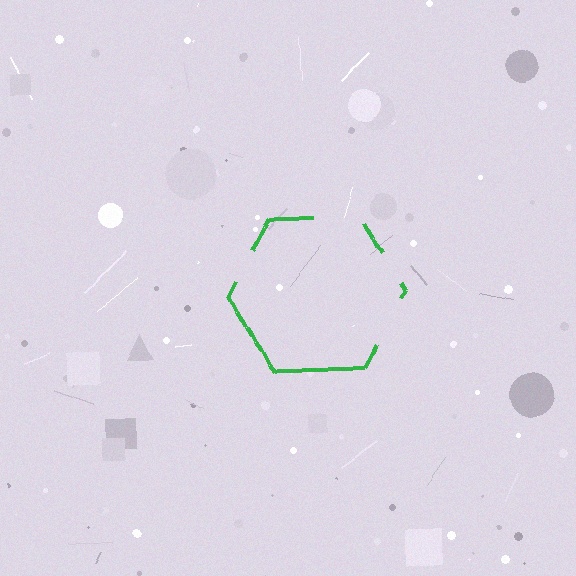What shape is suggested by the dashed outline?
The dashed outline suggests a hexagon.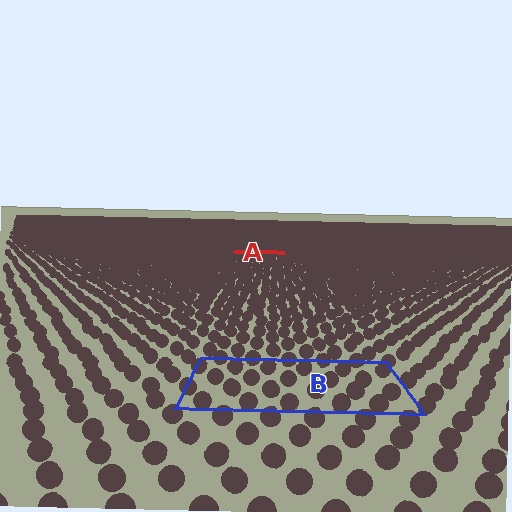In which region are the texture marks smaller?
The texture marks are smaller in region A, because it is farther away.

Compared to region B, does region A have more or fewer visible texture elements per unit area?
Region A has more texture elements per unit area — they are packed more densely because it is farther away.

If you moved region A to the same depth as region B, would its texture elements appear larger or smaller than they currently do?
They would appear larger. At a closer depth, the same texture elements are projected at a bigger on-screen size.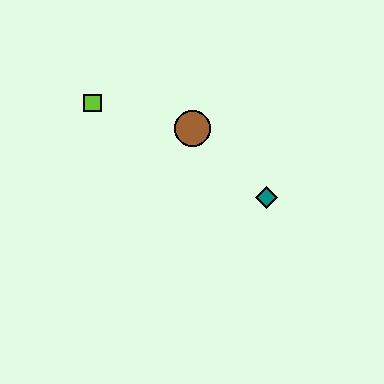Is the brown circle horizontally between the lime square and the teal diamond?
Yes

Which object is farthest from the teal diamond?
The lime square is farthest from the teal diamond.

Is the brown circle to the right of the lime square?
Yes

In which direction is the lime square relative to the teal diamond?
The lime square is to the left of the teal diamond.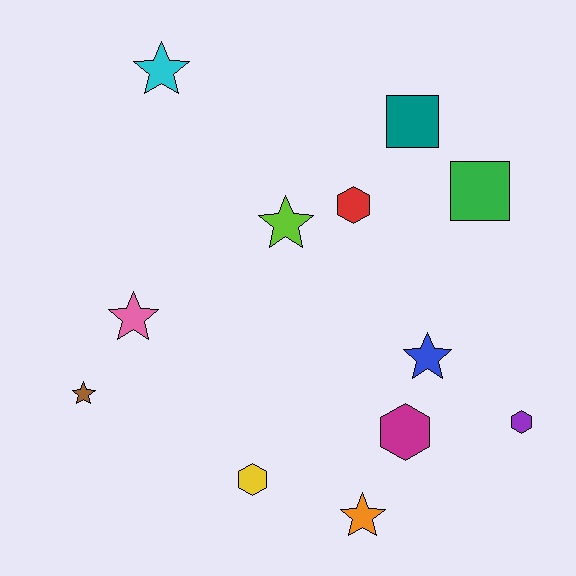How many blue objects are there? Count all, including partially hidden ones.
There is 1 blue object.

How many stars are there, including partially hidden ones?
There are 6 stars.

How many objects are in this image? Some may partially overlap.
There are 12 objects.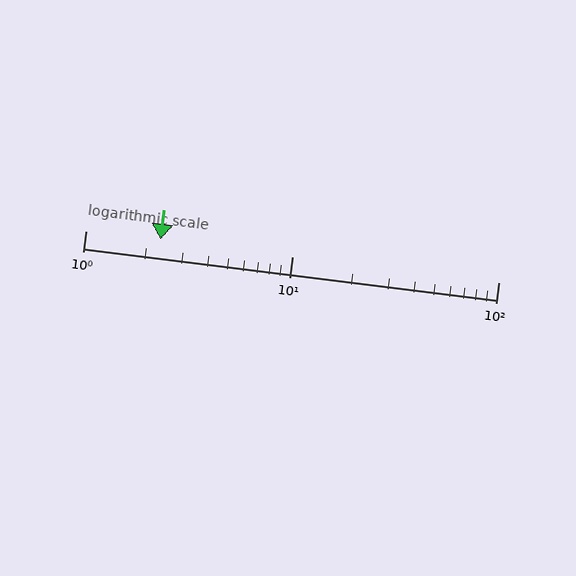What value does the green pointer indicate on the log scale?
The pointer indicates approximately 2.3.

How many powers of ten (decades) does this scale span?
The scale spans 2 decades, from 1 to 100.